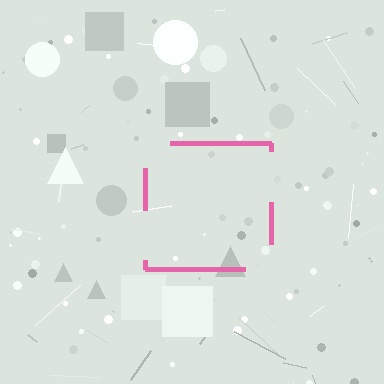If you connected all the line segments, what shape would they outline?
They would outline a square.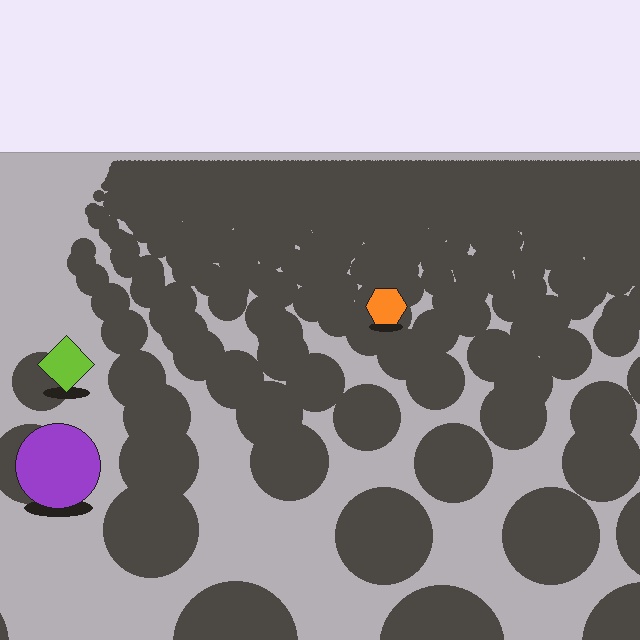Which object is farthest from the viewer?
The orange hexagon is farthest from the viewer. It appears smaller and the ground texture around it is denser.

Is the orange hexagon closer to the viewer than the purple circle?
No. The purple circle is closer — you can tell from the texture gradient: the ground texture is coarser near it.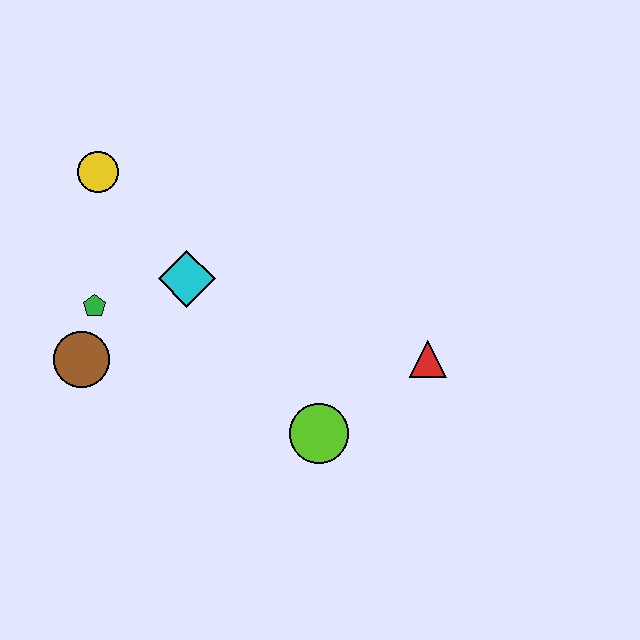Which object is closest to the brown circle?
The green pentagon is closest to the brown circle.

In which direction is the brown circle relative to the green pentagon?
The brown circle is below the green pentagon.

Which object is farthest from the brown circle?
The red triangle is farthest from the brown circle.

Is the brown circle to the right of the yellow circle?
No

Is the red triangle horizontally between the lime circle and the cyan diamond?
No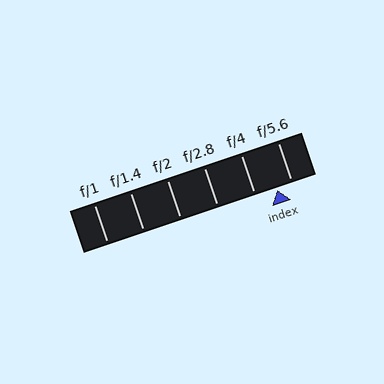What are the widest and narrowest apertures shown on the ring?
The widest aperture shown is f/1 and the narrowest is f/5.6.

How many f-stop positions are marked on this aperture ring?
There are 6 f-stop positions marked.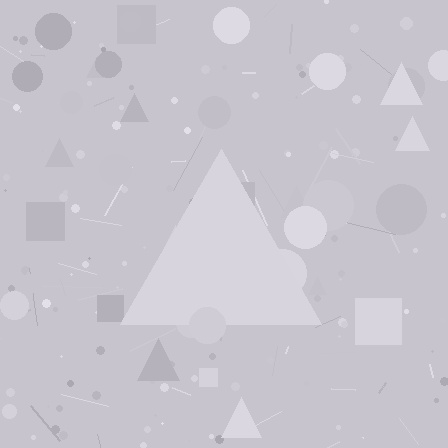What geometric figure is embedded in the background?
A triangle is embedded in the background.